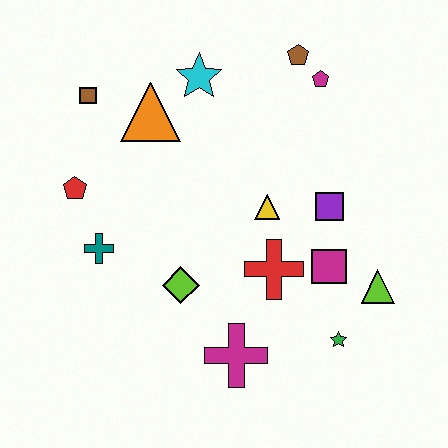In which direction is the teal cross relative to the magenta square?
The teal cross is to the left of the magenta square.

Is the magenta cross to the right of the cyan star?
Yes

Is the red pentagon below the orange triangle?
Yes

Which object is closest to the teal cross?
The red pentagon is closest to the teal cross.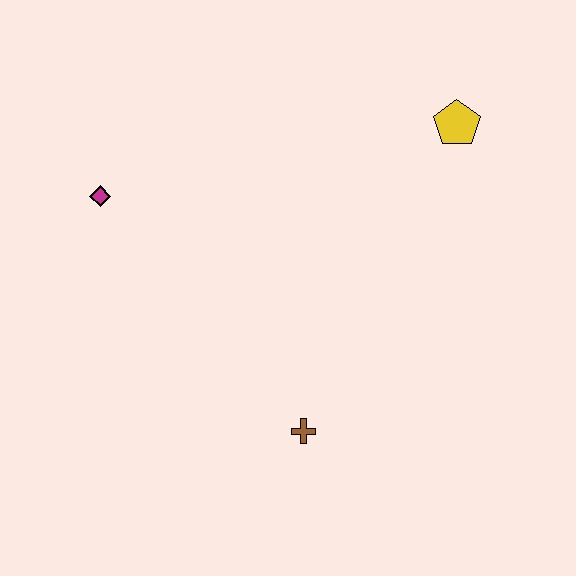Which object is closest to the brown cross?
The magenta diamond is closest to the brown cross.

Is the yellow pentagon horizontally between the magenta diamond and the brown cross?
No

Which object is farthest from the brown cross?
The yellow pentagon is farthest from the brown cross.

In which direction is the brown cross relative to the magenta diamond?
The brown cross is below the magenta diamond.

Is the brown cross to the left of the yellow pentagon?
Yes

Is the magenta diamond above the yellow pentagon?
No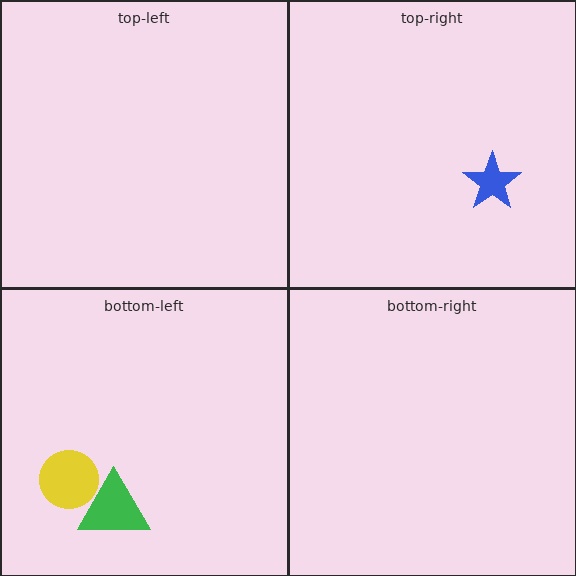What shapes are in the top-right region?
The blue star.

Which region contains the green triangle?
The bottom-left region.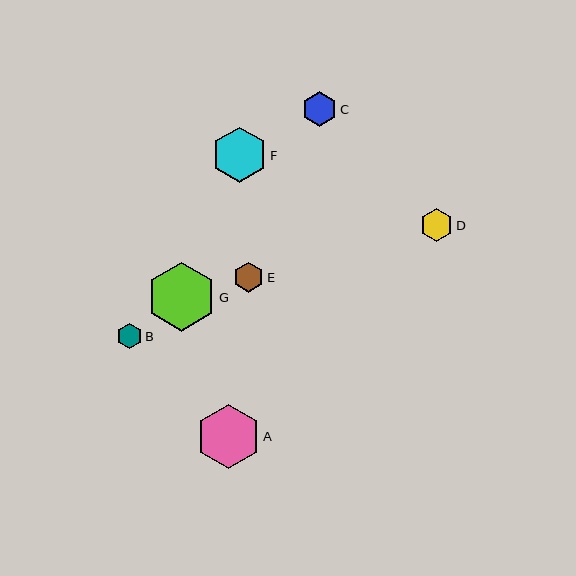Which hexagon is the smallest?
Hexagon B is the smallest with a size of approximately 25 pixels.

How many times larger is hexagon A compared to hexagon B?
Hexagon A is approximately 2.6 times the size of hexagon B.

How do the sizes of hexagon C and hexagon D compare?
Hexagon C and hexagon D are approximately the same size.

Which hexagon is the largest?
Hexagon G is the largest with a size of approximately 69 pixels.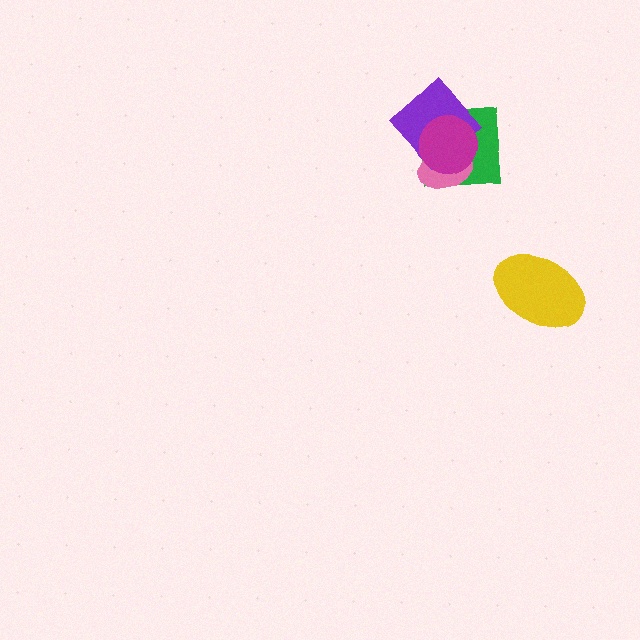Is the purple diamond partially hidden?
Yes, it is partially covered by another shape.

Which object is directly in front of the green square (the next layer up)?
The pink ellipse is directly in front of the green square.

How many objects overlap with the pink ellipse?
3 objects overlap with the pink ellipse.